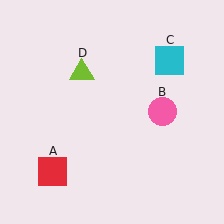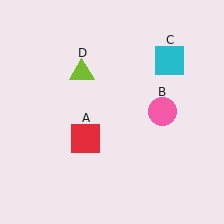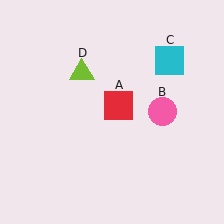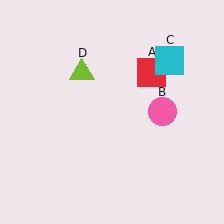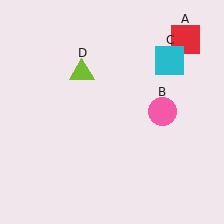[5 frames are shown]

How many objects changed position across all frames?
1 object changed position: red square (object A).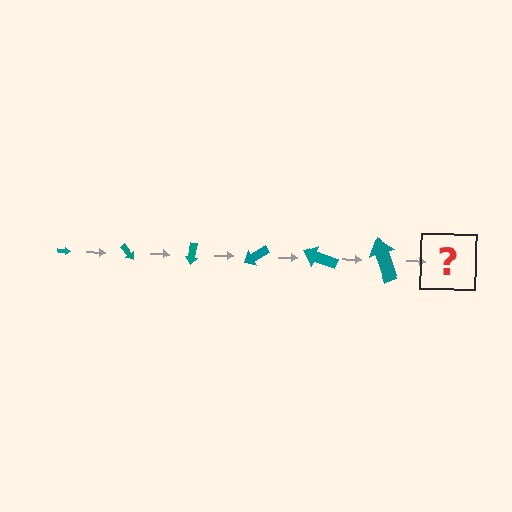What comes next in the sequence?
The next element should be an arrow, larger than the previous one and rotated 300 degrees from the start.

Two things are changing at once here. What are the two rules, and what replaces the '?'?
The two rules are that the arrow grows larger each step and it rotates 50 degrees each step. The '?' should be an arrow, larger than the previous one and rotated 300 degrees from the start.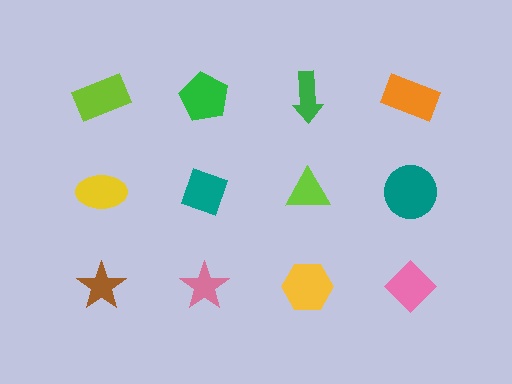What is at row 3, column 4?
A pink diamond.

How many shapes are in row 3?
4 shapes.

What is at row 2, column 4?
A teal circle.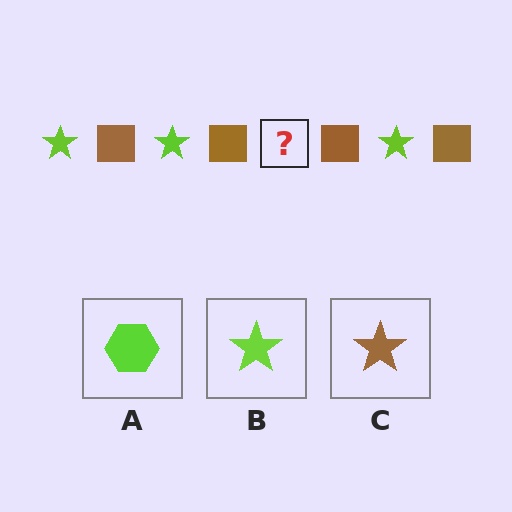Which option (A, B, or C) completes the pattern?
B.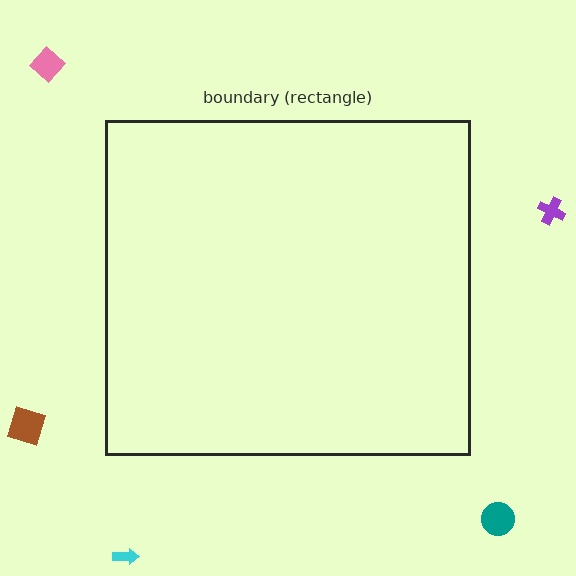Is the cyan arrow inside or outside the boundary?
Outside.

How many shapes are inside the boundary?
0 inside, 5 outside.